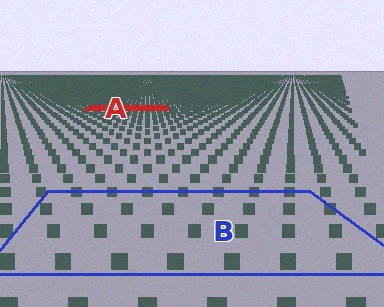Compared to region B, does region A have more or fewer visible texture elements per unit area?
Region A has more texture elements per unit area — they are packed more densely because it is farther away.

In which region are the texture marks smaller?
The texture marks are smaller in region A, because it is farther away.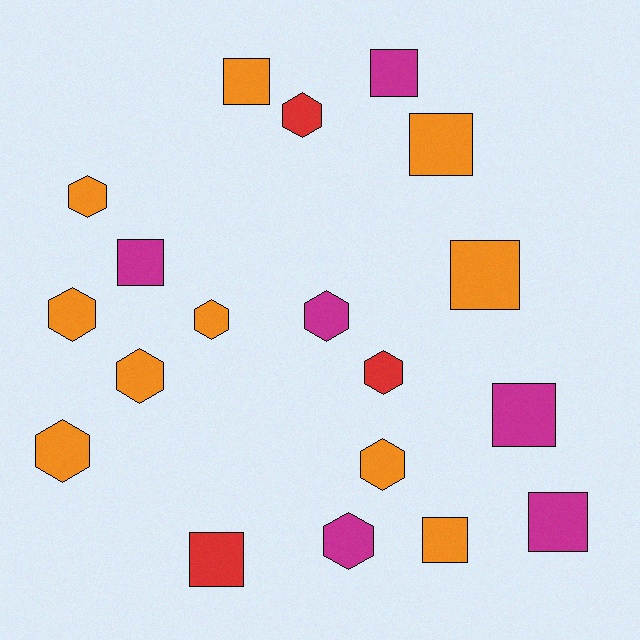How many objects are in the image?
There are 19 objects.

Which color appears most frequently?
Orange, with 10 objects.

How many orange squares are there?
There are 4 orange squares.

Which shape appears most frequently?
Hexagon, with 10 objects.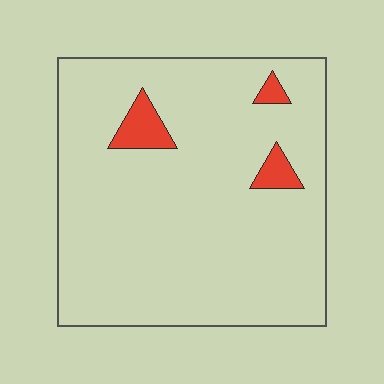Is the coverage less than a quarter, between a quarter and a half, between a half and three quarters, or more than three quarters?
Less than a quarter.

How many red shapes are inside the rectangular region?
3.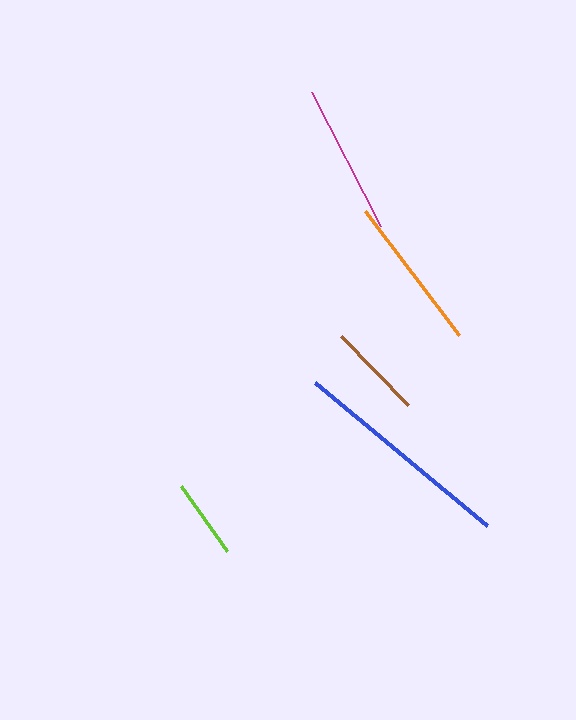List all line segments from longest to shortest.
From longest to shortest: blue, orange, magenta, brown, lime.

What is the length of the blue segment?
The blue segment is approximately 223 pixels long.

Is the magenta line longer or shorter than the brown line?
The magenta line is longer than the brown line.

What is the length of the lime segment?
The lime segment is approximately 79 pixels long.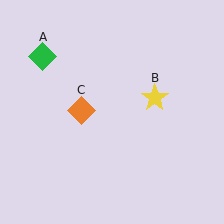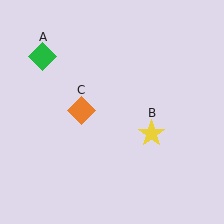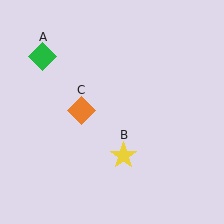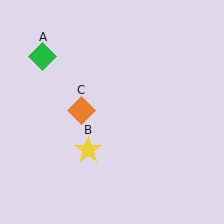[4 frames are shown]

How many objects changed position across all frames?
1 object changed position: yellow star (object B).